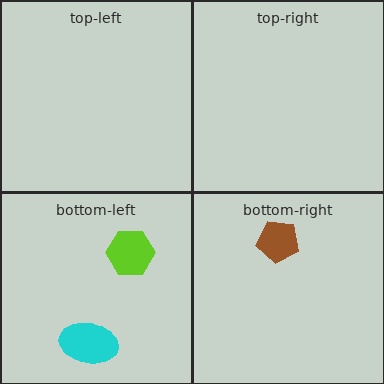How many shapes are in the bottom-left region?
2.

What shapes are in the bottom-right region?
The brown pentagon.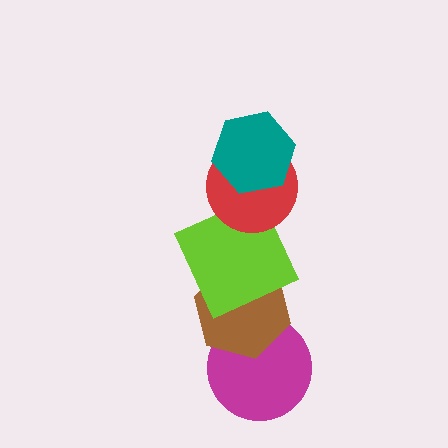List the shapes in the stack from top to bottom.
From top to bottom: the teal hexagon, the red circle, the lime square, the brown hexagon, the magenta circle.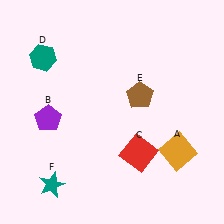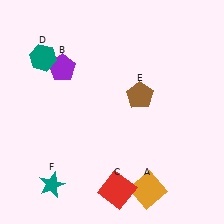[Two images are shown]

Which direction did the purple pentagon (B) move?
The purple pentagon (B) moved up.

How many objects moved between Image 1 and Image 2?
3 objects moved between the two images.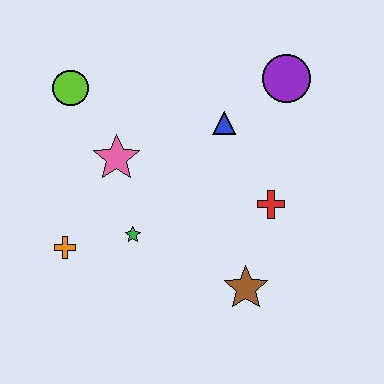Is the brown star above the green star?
No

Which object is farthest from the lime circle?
The brown star is farthest from the lime circle.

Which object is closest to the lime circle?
The pink star is closest to the lime circle.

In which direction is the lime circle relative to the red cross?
The lime circle is to the left of the red cross.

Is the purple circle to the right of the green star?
Yes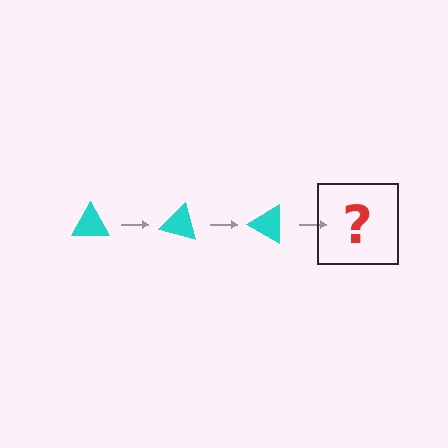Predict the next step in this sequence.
The next step is a cyan triangle rotated 45 degrees.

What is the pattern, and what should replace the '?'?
The pattern is that the triangle rotates 15 degrees each step. The '?' should be a cyan triangle rotated 45 degrees.